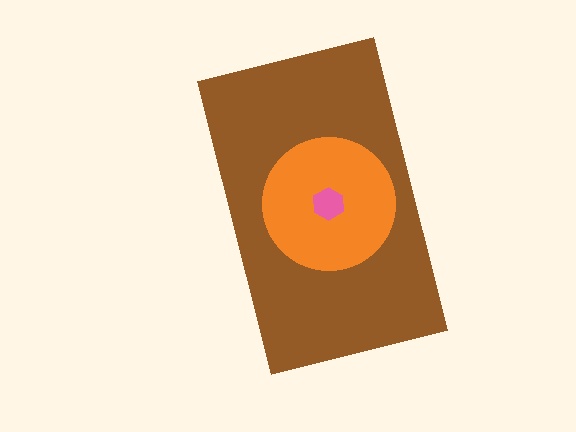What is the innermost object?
The pink hexagon.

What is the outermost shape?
The brown rectangle.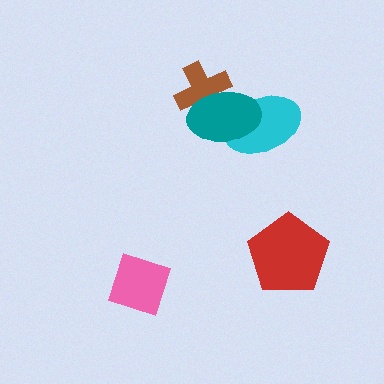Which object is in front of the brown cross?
The teal ellipse is in front of the brown cross.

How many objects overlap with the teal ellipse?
2 objects overlap with the teal ellipse.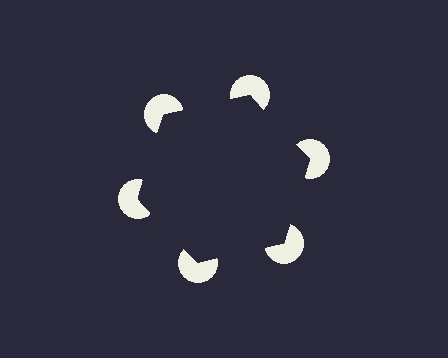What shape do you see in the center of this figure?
An illusory hexagon — its edges are inferred from the aligned wedge cuts in the pac-man discs, not physically drawn.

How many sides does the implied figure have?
6 sides.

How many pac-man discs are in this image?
There are 6 — one at each vertex of the illusory hexagon.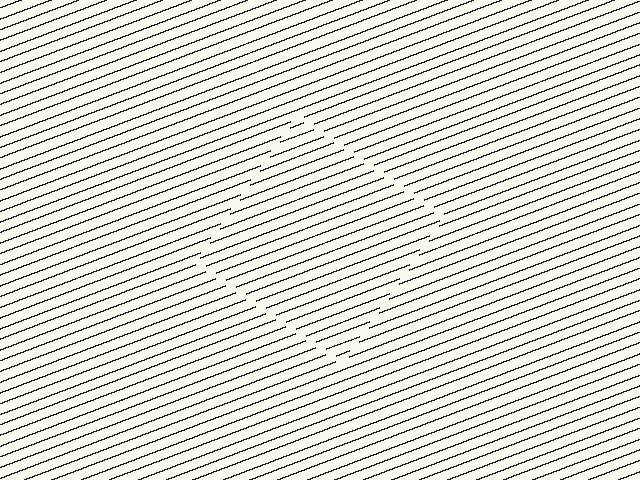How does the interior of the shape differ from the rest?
The interior of the shape contains the same grating, shifted by half a period — the contour is defined by the phase discontinuity where line-ends from the inner and outer gratings abut.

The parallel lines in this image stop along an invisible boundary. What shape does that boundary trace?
An illusory square. The interior of the shape contains the same grating, shifted by half a period — the contour is defined by the phase discontinuity where line-ends from the inner and outer gratings abut.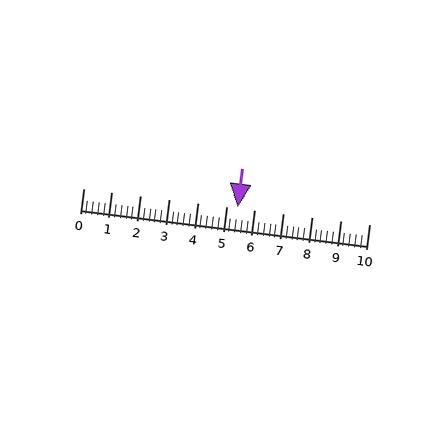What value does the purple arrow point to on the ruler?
The purple arrow points to approximately 5.4.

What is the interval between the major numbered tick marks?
The major tick marks are spaced 1 units apart.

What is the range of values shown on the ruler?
The ruler shows values from 0 to 10.